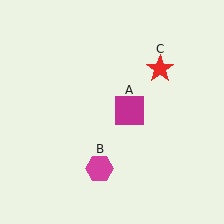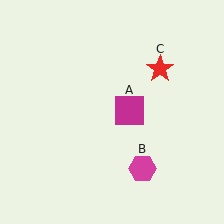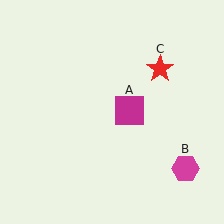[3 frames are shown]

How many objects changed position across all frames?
1 object changed position: magenta hexagon (object B).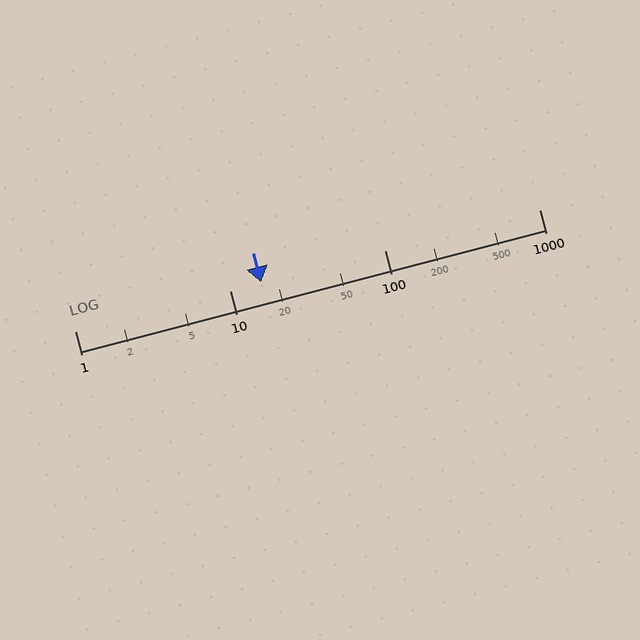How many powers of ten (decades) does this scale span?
The scale spans 3 decades, from 1 to 1000.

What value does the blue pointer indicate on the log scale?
The pointer indicates approximately 16.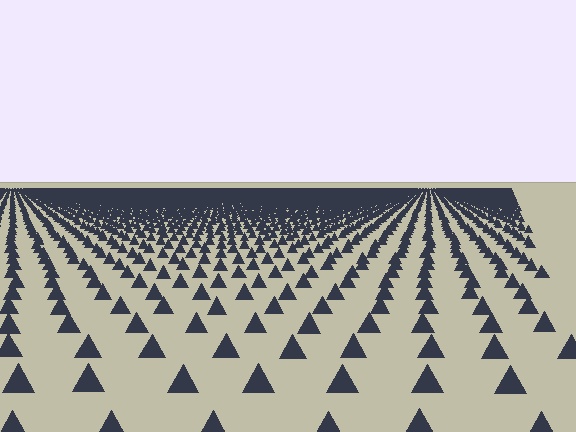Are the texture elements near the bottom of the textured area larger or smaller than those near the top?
Larger. Near the bottom, elements are closer to the viewer and appear at a bigger on-screen size.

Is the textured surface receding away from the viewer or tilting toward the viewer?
The surface is receding away from the viewer. Texture elements get smaller and denser toward the top.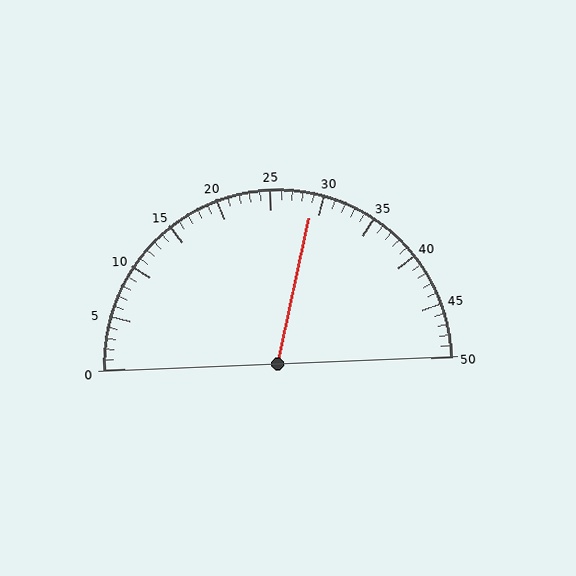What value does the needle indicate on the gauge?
The needle indicates approximately 29.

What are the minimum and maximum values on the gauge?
The gauge ranges from 0 to 50.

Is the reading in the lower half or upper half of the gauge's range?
The reading is in the upper half of the range (0 to 50).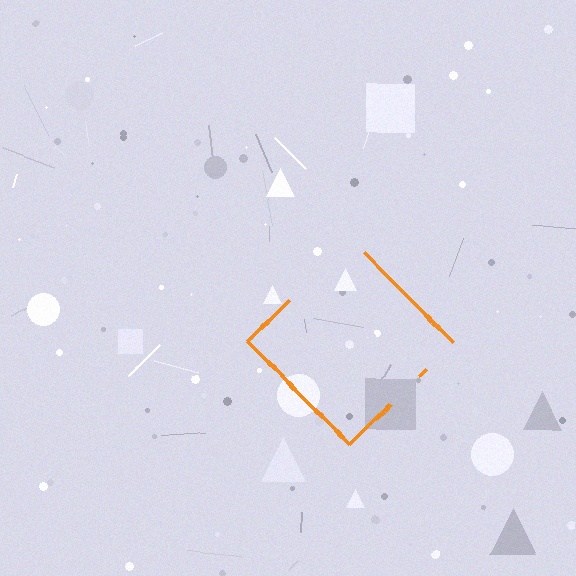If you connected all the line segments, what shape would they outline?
They would outline a diamond.